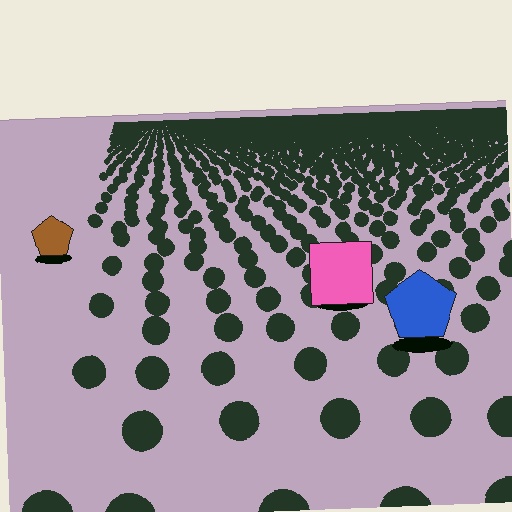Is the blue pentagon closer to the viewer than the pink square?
Yes. The blue pentagon is closer — you can tell from the texture gradient: the ground texture is coarser near it.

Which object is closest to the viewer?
The blue pentagon is closest. The texture marks near it are larger and more spread out.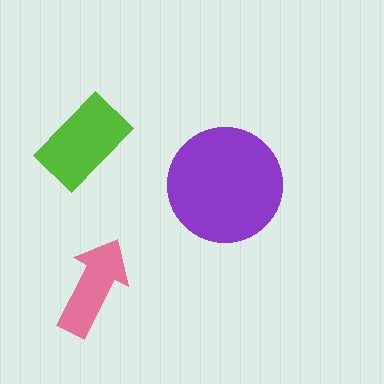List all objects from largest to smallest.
The purple circle, the lime rectangle, the pink arrow.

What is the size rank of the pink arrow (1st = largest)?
3rd.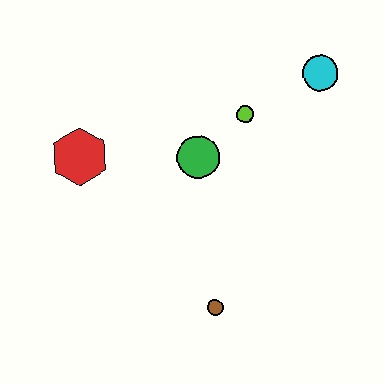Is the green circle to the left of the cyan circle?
Yes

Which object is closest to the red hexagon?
The green circle is closest to the red hexagon.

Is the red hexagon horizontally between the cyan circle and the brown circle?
No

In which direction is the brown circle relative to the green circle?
The brown circle is below the green circle.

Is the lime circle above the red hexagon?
Yes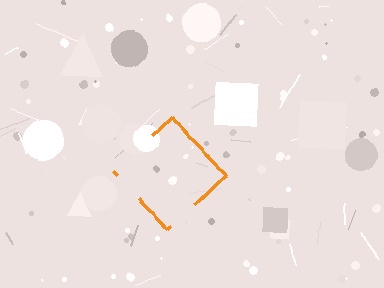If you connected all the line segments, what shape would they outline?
They would outline a diamond.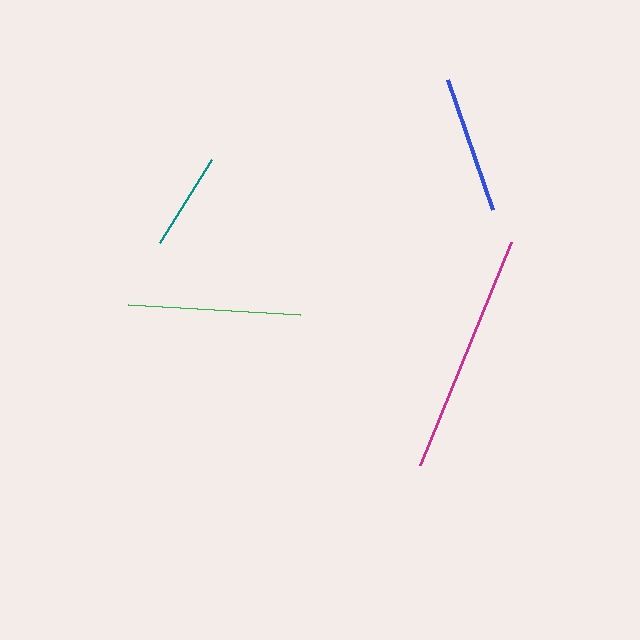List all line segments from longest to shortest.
From longest to shortest: magenta, green, blue, teal.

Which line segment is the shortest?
The teal line is the shortest at approximately 98 pixels.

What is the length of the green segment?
The green segment is approximately 172 pixels long.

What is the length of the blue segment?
The blue segment is approximately 138 pixels long.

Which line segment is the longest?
The magenta line is the longest at approximately 240 pixels.